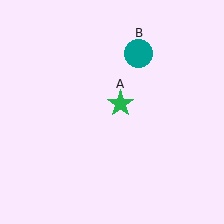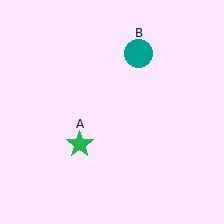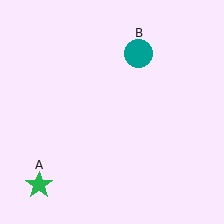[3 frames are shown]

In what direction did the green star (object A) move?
The green star (object A) moved down and to the left.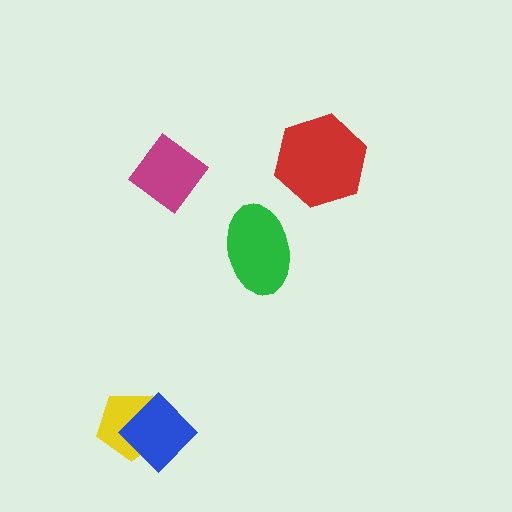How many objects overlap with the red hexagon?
0 objects overlap with the red hexagon.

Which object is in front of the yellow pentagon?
The blue diamond is in front of the yellow pentagon.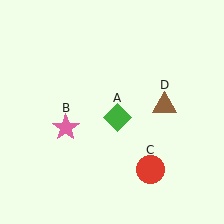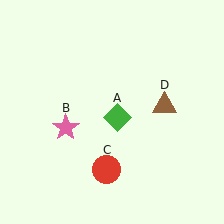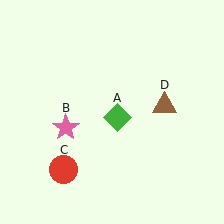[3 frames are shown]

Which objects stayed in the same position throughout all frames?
Green diamond (object A) and pink star (object B) and brown triangle (object D) remained stationary.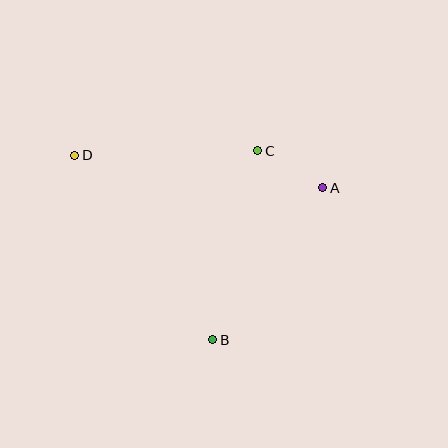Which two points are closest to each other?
Points A and C are closest to each other.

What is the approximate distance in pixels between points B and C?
The distance between B and C is approximately 194 pixels.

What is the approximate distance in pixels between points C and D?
The distance between C and D is approximately 183 pixels.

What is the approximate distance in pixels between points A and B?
The distance between A and B is approximately 187 pixels.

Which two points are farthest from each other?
Points A and D are farthest from each other.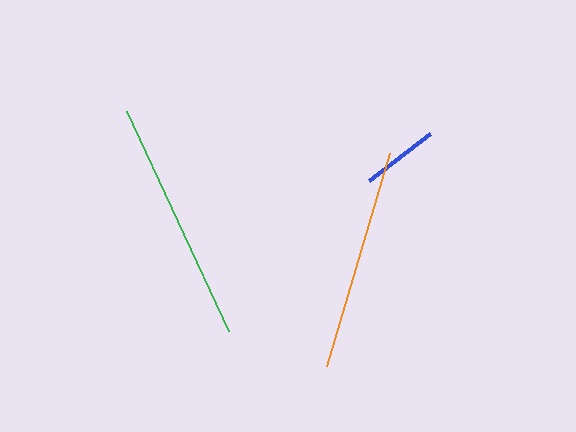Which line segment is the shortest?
The blue line is the shortest at approximately 77 pixels.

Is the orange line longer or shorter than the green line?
The green line is longer than the orange line.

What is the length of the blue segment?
The blue segment is approximately 77 pixels long.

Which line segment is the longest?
The green line is the longest at approximately 243 pixels.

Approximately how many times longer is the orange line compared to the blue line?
The orange line is approximately 2.9 times the length of the blue line.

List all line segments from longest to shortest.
From longest to shortest: green, orange, blue.